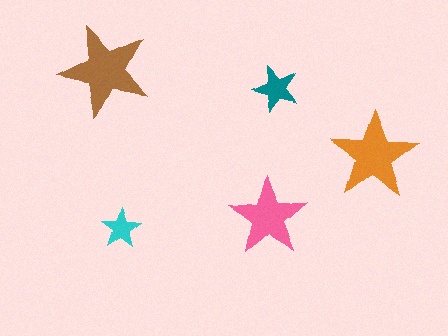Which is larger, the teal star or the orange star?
The orange one.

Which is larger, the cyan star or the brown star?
The brown one.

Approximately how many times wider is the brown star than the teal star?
About 2 times wider.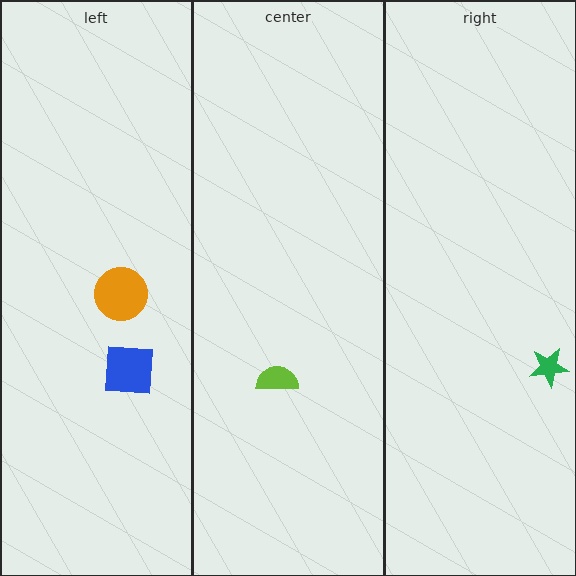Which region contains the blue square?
The left region.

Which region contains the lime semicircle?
The center region.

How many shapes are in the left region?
2.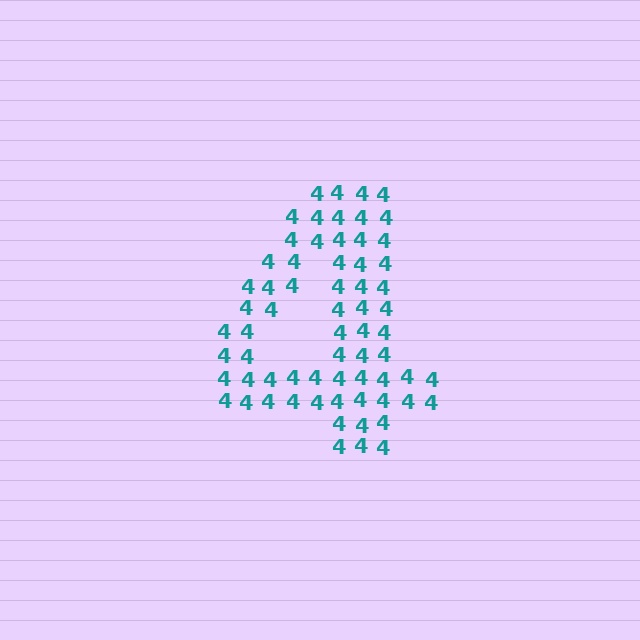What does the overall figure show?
The overall figure shows the digit 4.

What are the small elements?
The small elements are digit 4's.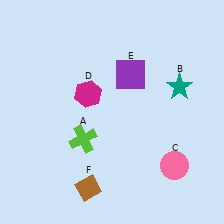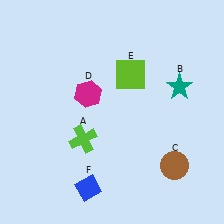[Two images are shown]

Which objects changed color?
C changed from pink to brown. E changed from purple to lime. F changed from brown to blue.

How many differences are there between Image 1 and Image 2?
There are 3 differences between the two images.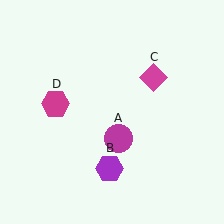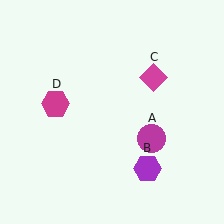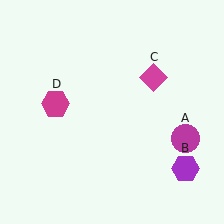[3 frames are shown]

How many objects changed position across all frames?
2 objects changed position: magenta circle (object A), purple hexagon (object B).